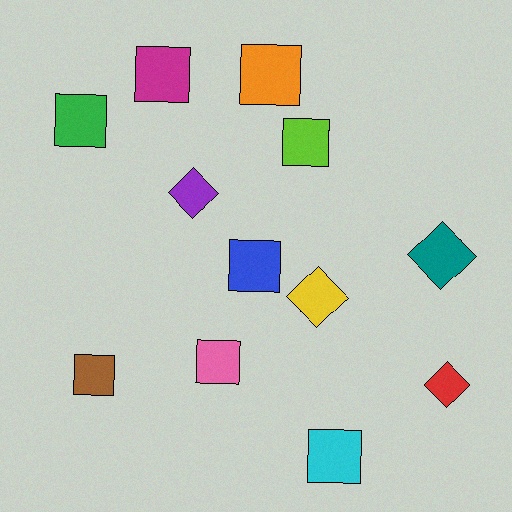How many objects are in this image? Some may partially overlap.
There are 12 objects.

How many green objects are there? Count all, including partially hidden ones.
There is 1 green object.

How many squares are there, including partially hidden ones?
There are 8 squares.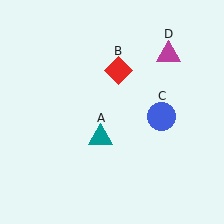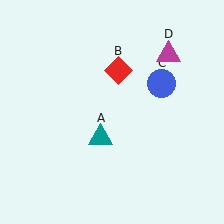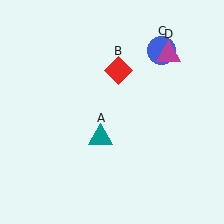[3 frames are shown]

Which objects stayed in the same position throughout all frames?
Teal triangle (object A) and red diamond (object B) and magenta triangle (object D) remained stationary.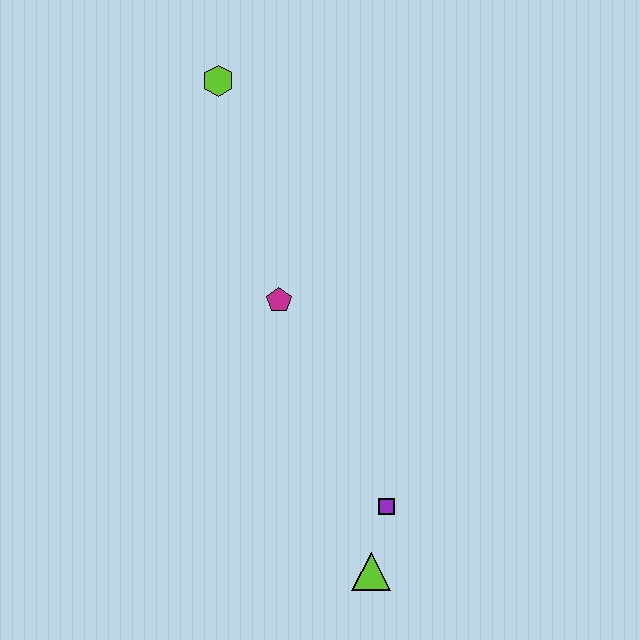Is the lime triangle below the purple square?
Yes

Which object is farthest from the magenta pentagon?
The lime triangle is farthest from the magenta pentagon.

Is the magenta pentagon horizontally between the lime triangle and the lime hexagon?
Yes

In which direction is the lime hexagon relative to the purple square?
The lime hexagon is above the purple square.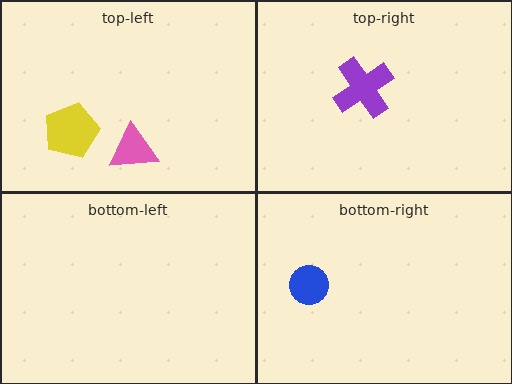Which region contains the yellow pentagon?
The top-left region.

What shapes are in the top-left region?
The pink triangle, the yellow pentagon.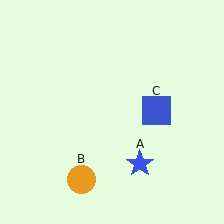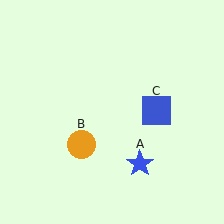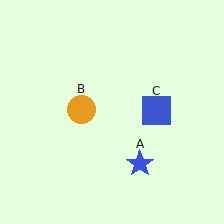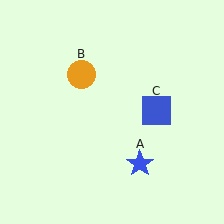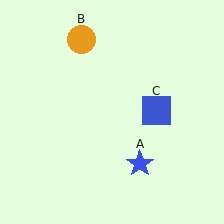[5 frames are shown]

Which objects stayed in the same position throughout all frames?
Blue star (object A) and blue square (object C) remained stationary.